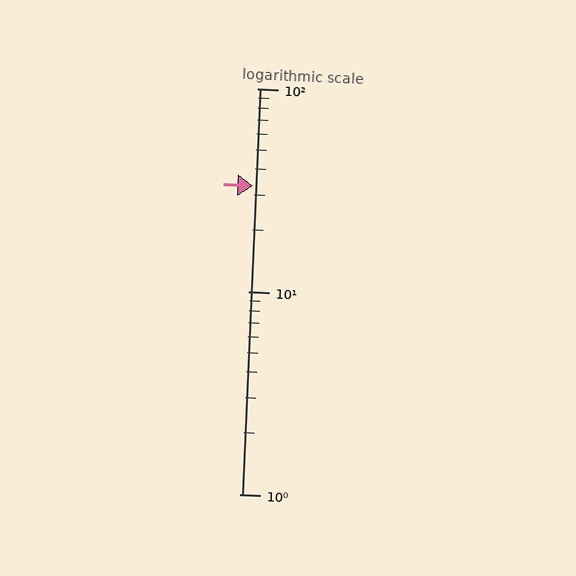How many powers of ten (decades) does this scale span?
The scale spans 2 decades, from 1 to 100.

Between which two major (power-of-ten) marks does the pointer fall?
The pointer is between 10 and 100.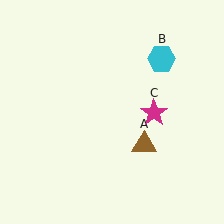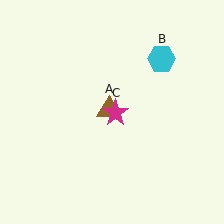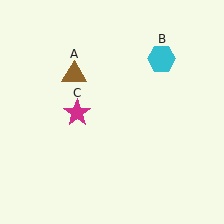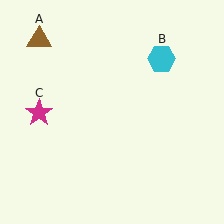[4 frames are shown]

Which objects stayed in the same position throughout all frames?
Cyan hexagon (object B) remained stationary.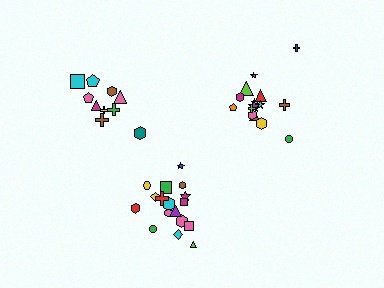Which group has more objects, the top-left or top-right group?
The top-right group.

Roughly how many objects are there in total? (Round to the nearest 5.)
Roughly 45 objects in total.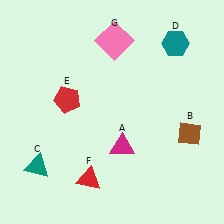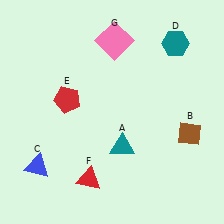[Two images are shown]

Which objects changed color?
A changed from magenta to teal. C changed from teal to blue.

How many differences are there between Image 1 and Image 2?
There are 2 differences between the two images.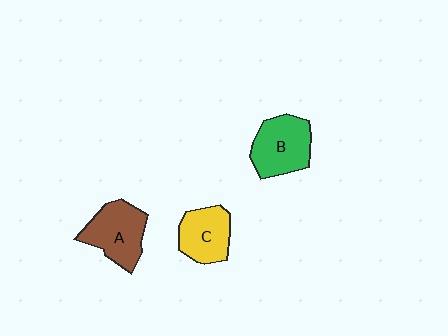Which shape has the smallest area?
Shape C (yellow).